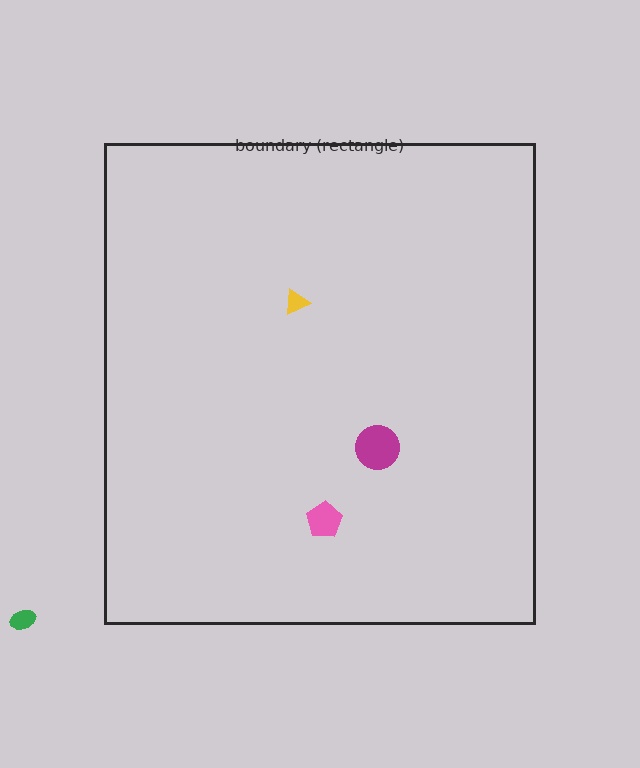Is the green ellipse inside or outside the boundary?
Outside.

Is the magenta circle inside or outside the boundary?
Inside.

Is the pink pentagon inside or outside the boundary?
Inside.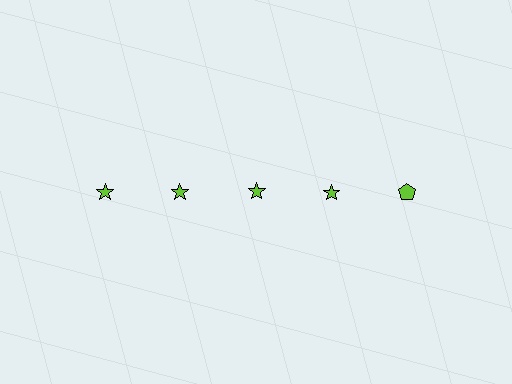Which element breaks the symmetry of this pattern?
The lime pentagon in the top row, rightmost column breaks the symmetry. All other shapes are lime stars.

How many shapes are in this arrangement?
There are 5 shapes arranged in a grid pattern.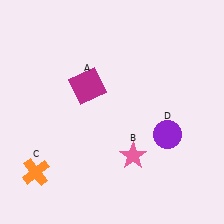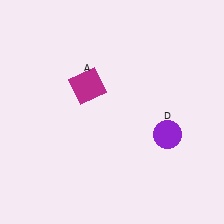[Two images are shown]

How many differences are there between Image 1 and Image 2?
There are 2 differences between the two images.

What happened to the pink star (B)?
The pink star (B) was removed in Image 2. It was in the bottom-right area of Image 1.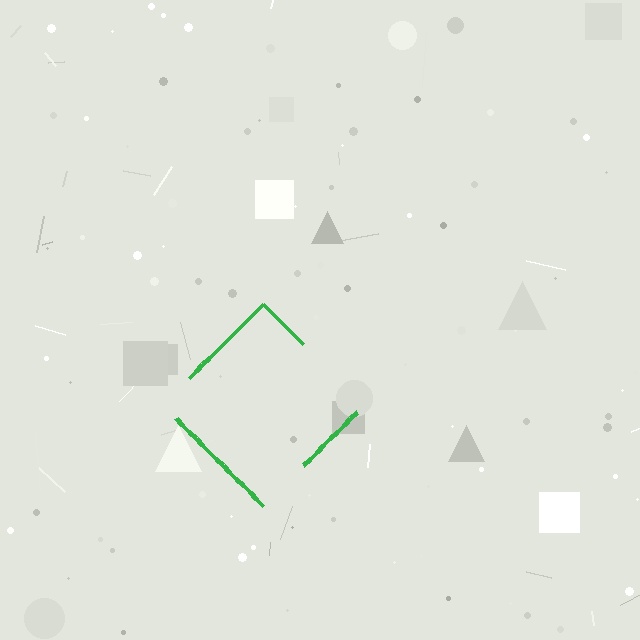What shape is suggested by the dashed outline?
The dashed outline suggests a diamond.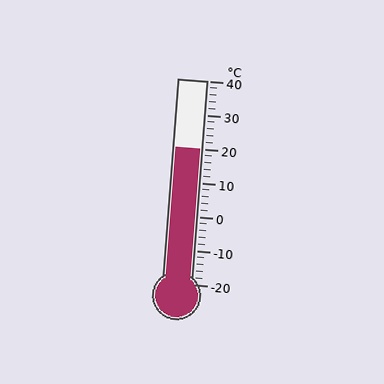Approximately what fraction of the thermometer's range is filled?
The thermometer is filled to approximately 65% of its range.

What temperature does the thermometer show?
The thermometer shows approximately 20°C.